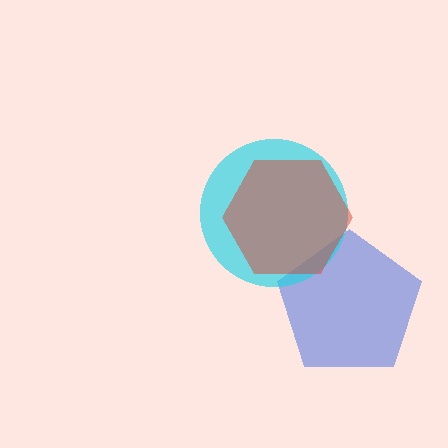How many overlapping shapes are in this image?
There are 3 overlapping shapes in the image.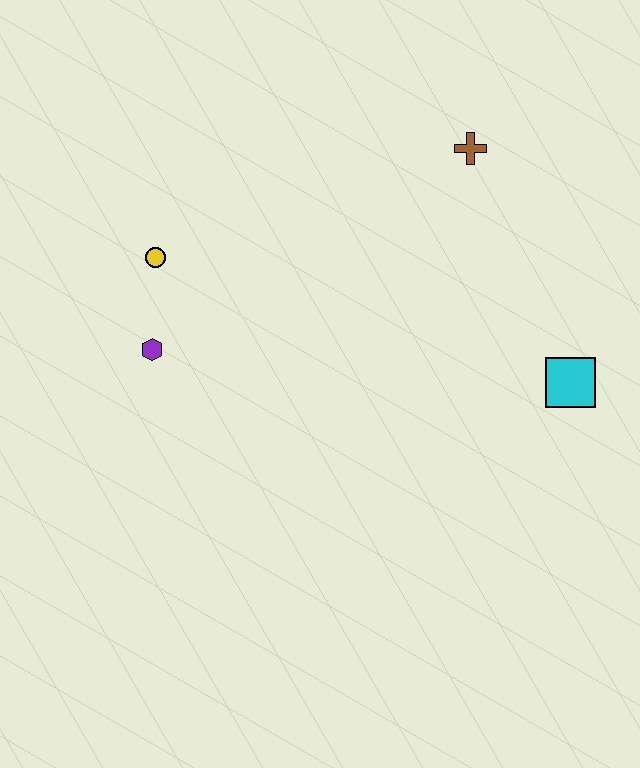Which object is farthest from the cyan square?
The yellow circle is farthest from the cyan square.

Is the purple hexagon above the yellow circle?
No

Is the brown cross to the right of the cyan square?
No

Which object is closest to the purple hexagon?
The yellow circle is closest to the purple hexagon.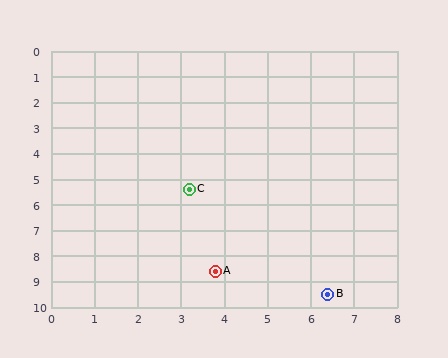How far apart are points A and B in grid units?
Points A and B are about 2.8 grid units apart.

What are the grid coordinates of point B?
Point B is at approximately (6.4, 9.5).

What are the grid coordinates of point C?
Point C is at approximately (3.2, 5.4).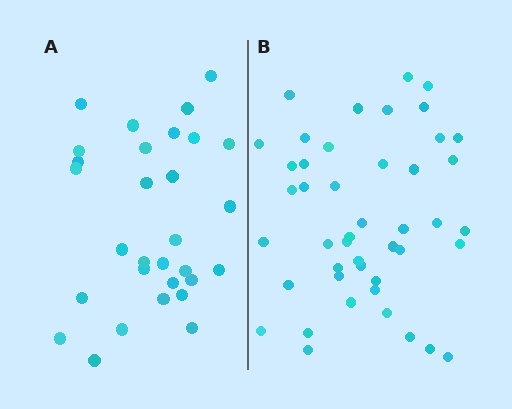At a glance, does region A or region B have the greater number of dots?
Region B (the right region) has more dots.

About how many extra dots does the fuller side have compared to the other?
Region B has approximately 15 more dots than region A.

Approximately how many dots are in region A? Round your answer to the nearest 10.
About 30 dots.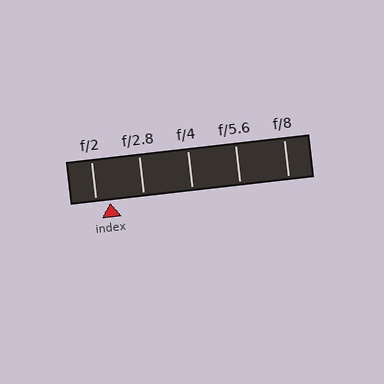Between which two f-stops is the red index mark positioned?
The index mark is between f/2 and f/2.8.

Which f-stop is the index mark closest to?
The index mark is closest to f/2.